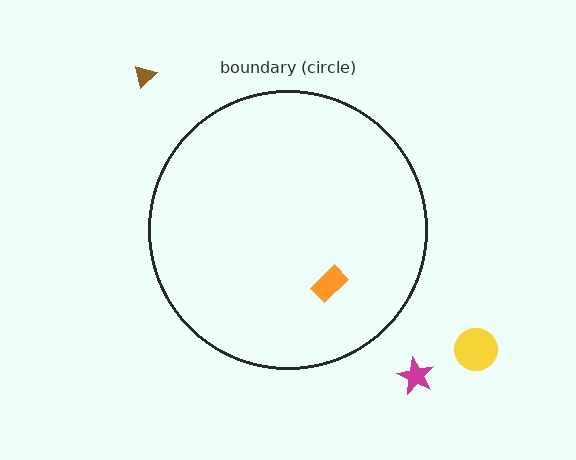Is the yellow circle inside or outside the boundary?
Outside.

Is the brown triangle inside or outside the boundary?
Outside.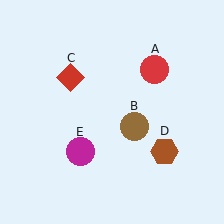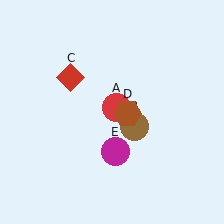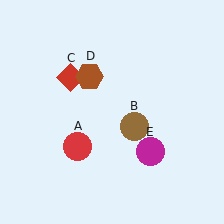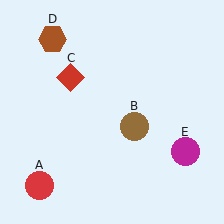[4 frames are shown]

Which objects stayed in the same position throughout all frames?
Brown circle (object B) and red diamond (object C) remained stationary.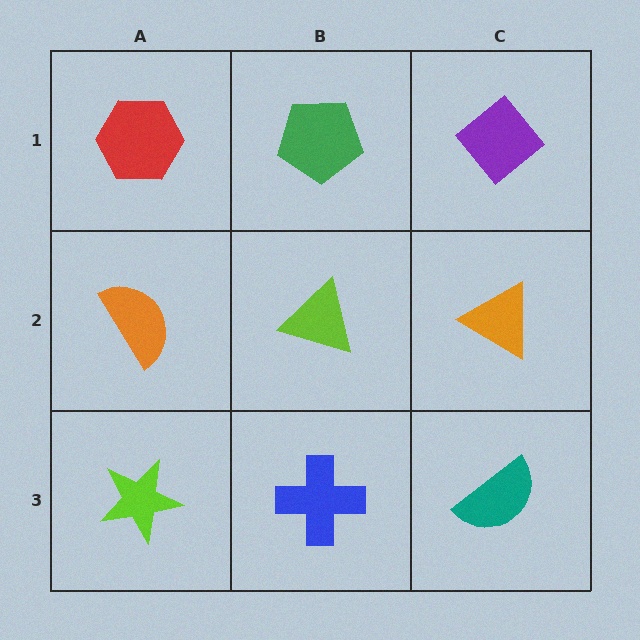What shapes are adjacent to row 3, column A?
An orange semicircle (row 2, column A), a blue cross (row 3, column B).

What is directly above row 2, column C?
A purple diamond.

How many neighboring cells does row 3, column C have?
2.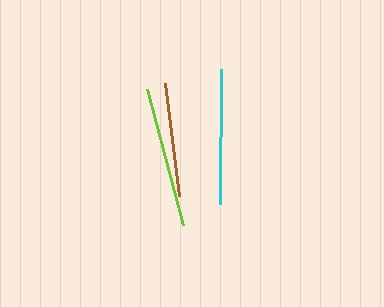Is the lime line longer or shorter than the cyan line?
The lime line is longer than the cyan line.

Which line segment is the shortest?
The brown line is the shortest at approximately 114 pixels.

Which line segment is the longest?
The lime line is the longest at approximately 140 pixels.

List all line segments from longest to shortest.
From longest to shortest: lime, cyan, brown.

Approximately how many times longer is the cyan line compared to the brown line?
The cyan line is approximately 1.2 times the length of the brown line.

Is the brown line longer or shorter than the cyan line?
The cyan line is longer than the brown line.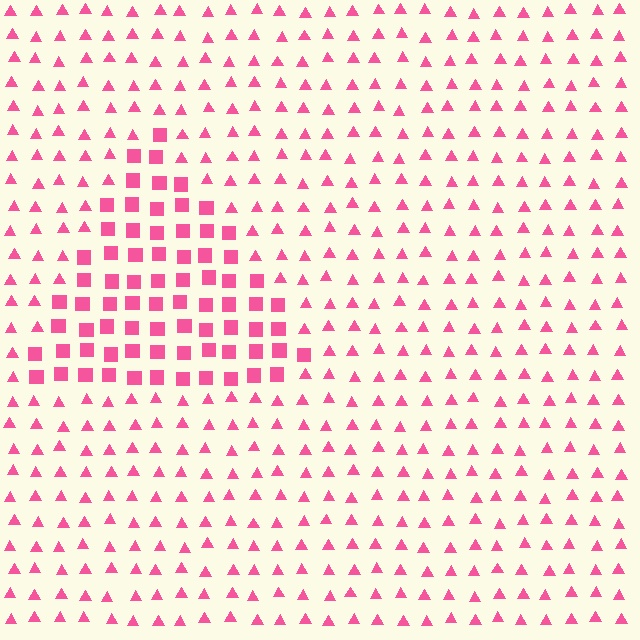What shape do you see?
I see a triangle.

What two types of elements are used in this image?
The image uses squares inside the triangle region and triangles outside it.